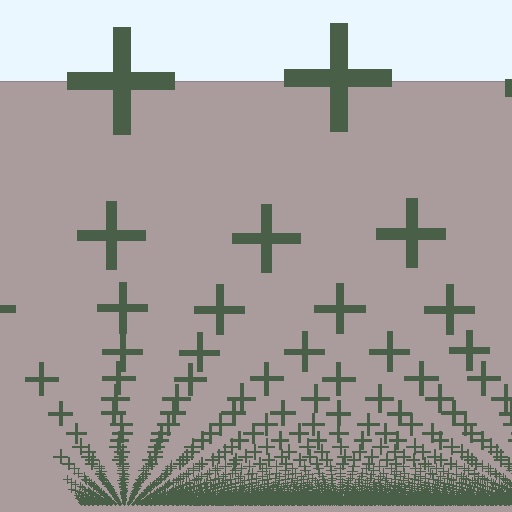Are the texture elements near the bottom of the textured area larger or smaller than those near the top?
Smaller. The gradient is inverted — elements near the bottom are smaller and denser.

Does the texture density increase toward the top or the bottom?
Density increases toward the bottom.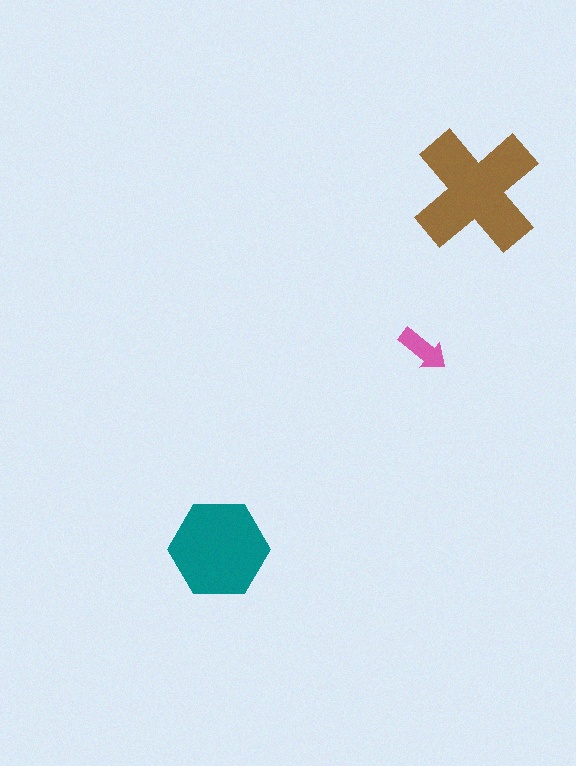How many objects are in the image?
There are 3 objects in the image.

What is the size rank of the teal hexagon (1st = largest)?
2nd.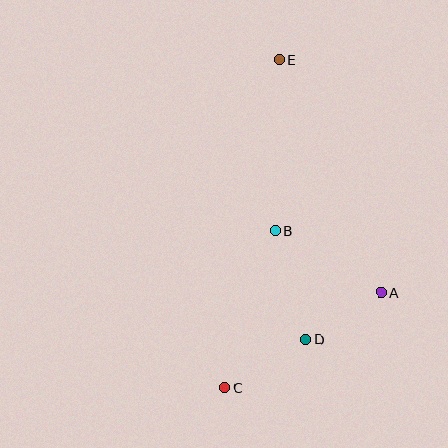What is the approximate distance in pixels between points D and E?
The distance between D and E is approximately 281 pixels.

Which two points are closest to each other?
Points A and D are closest to each other.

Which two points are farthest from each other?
Points C and E are farthest from each other.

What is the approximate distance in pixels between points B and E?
The distance between B and E is approximately 171 pixels.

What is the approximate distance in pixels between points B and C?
The distance between B and C is approximately 164 pixels.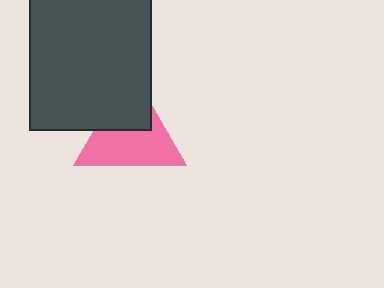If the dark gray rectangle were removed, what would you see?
You would see the complete pink triangle.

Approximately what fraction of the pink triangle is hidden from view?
Roughly 39% of the pink triangle is hidden behind the dark gray rectangle.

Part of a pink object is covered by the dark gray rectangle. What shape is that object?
It is a triangle.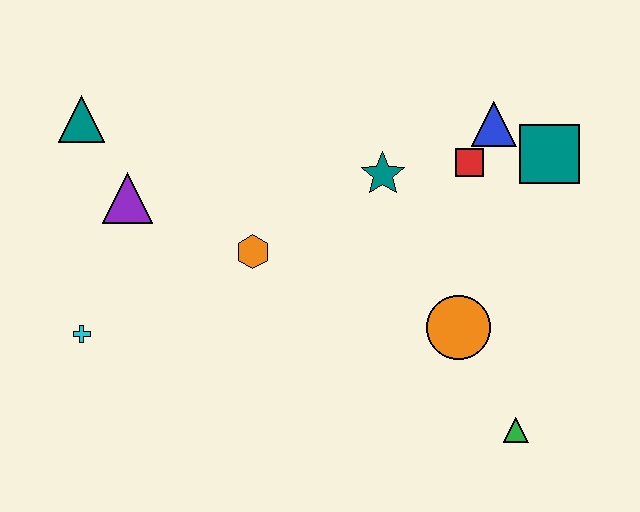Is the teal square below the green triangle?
No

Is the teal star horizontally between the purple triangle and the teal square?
Yes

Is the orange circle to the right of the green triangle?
No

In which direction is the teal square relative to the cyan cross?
The teal square is to the right of the cyan cross.